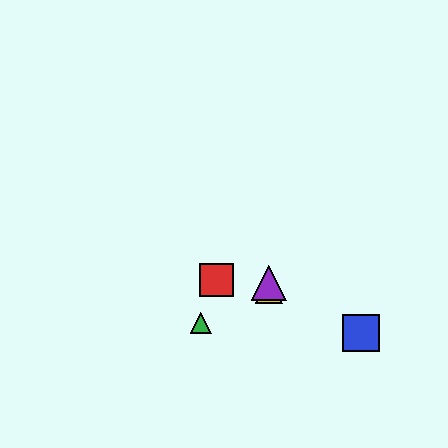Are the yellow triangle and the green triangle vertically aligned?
No, the yellow triangle is at x≈269 and the green triangle is at x≈201.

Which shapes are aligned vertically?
The yellow triangle, the purple triangle are aligned vertically.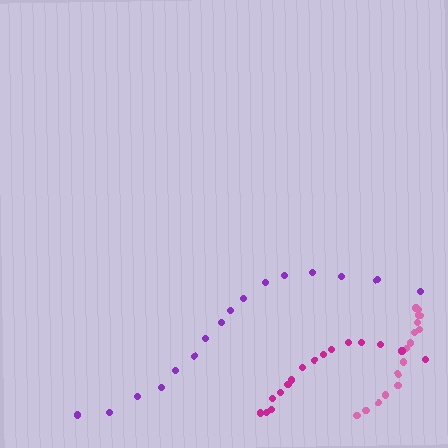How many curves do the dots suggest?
There are 3 distinct paths.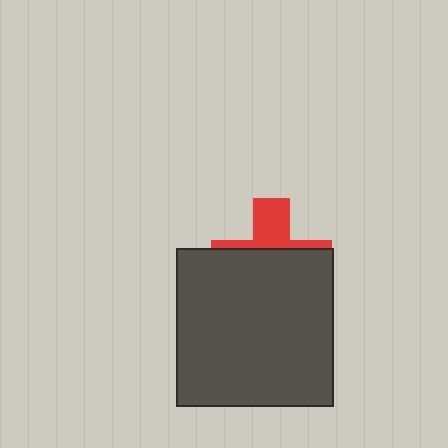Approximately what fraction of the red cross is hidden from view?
Roughly 67% of the red cross is hidden behind the dark gray square.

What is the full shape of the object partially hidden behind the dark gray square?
The partially hidden object is a red cross.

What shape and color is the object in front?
The object in front is a dark gray square.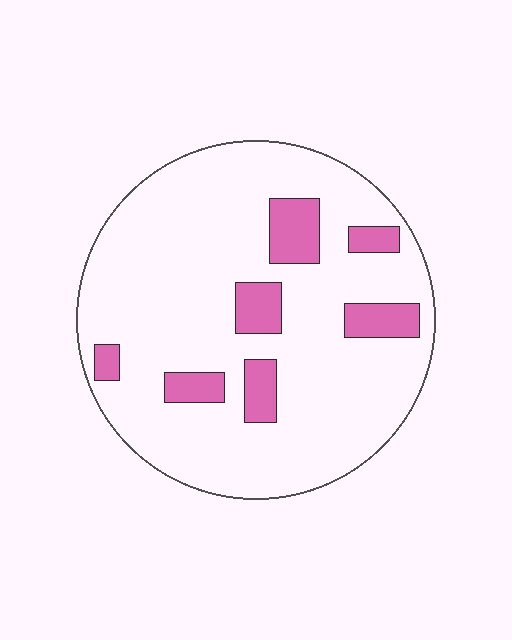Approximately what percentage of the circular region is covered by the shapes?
Approximately 15%.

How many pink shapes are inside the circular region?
7.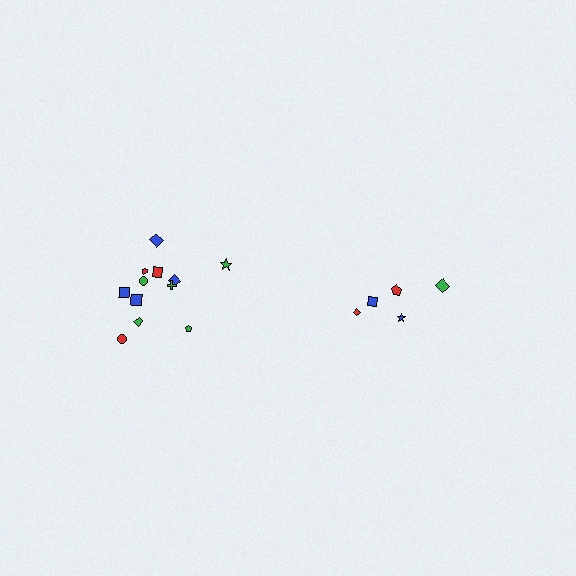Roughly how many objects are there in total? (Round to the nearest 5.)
Roughly 15 objects in total.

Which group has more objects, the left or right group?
The left group.